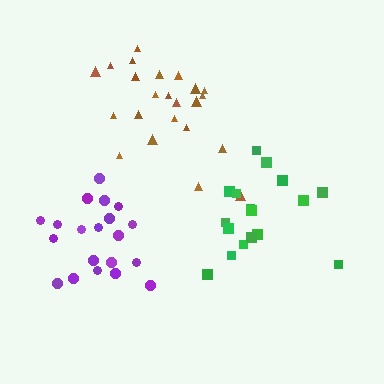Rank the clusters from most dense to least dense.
purple, brown, green.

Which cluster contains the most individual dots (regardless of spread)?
Brown (23).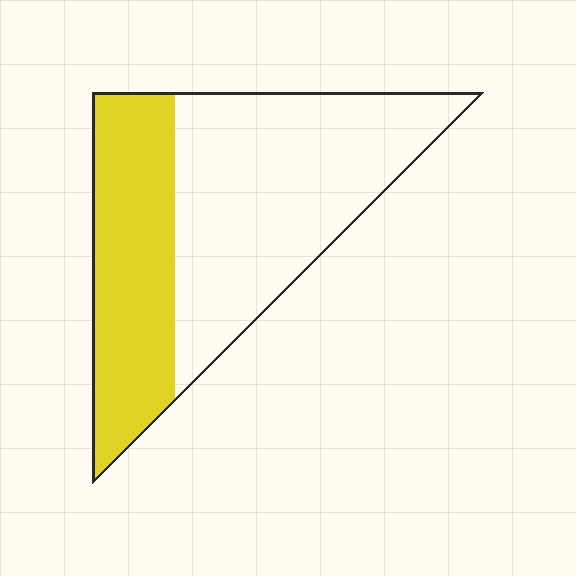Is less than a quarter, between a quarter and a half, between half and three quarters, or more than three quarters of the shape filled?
Between a quarter and a half.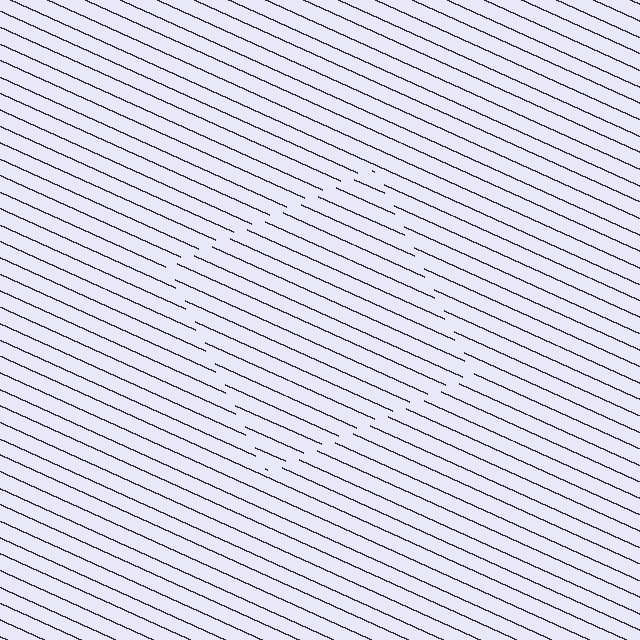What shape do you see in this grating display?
An illusory square. The interior of the shape contains the same grating, shifted by half a period — the contour is defined by the phase discontinuity where line-ends from the inner and outer gratings abut.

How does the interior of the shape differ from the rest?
The interior of the shape contains the same grating, shifted by half a period — the contour is defined by the phase discontinuity where line-ends from the inner and outer gratings abut.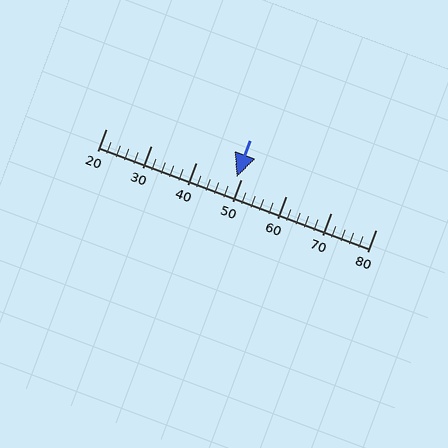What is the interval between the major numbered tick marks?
The major tick marks are spaced 10 units apart.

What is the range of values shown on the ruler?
The ruler shows values from 20 to 80.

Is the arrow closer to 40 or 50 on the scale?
The arrow is closer to 50.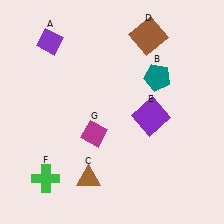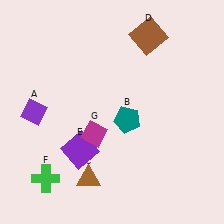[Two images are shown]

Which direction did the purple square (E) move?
The purple square (E) moved left.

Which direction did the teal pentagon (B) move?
The teal pentagon (B) moved down.